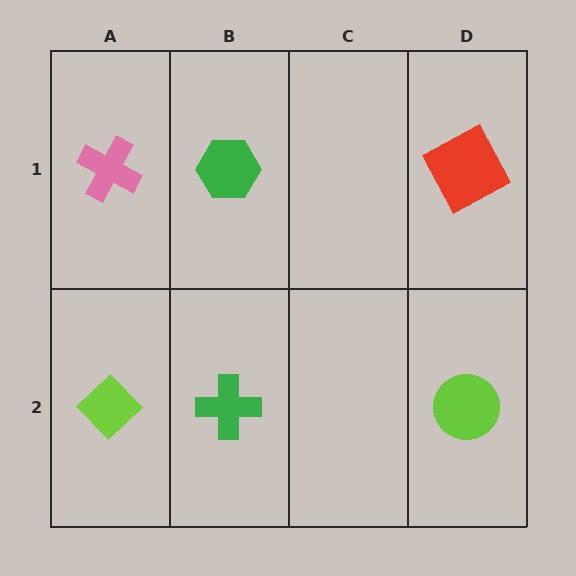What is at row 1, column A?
A pink cross.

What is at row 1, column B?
A green hexagon.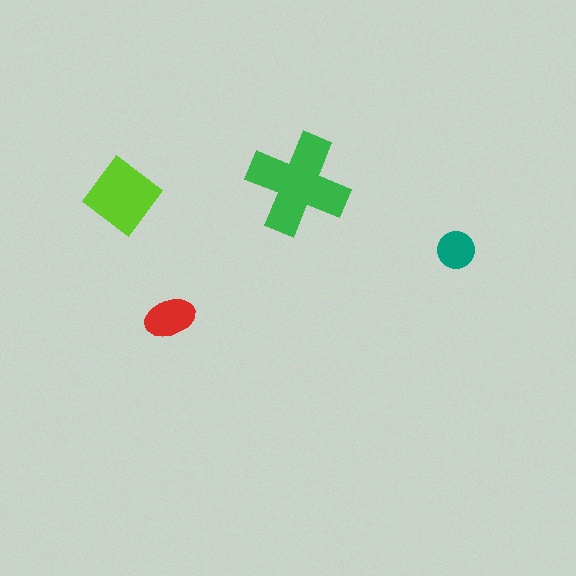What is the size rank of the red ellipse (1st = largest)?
3rd.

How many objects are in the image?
There are 4 objects in the image.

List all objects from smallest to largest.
The teal circle, the red ellipse, the lime diamond, the green cross.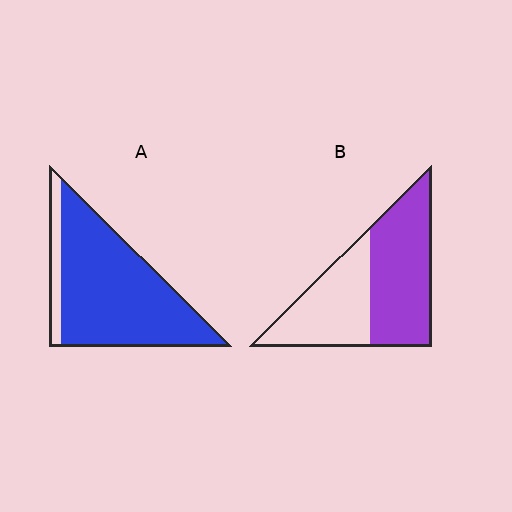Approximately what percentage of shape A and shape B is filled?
A is approximately 85% and B is approximately 55%.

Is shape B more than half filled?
Yes.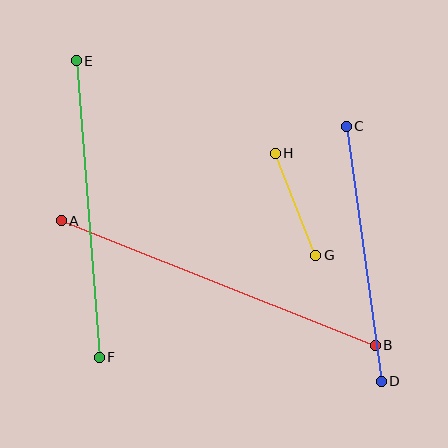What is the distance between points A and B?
The distance is approximately 338 pixels.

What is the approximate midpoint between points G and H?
The midpoint is at approximately (296, 204) pixels.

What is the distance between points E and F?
The distance is approximately 297 pixels.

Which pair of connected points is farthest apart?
Points A and B are farthest apart.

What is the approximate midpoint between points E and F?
The midpoint is at approximately (88, 209) pixels.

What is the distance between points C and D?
The distance is approximately 257 pixels.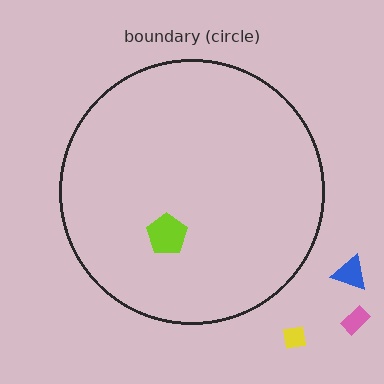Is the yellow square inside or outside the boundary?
Outside.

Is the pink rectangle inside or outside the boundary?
Outside.